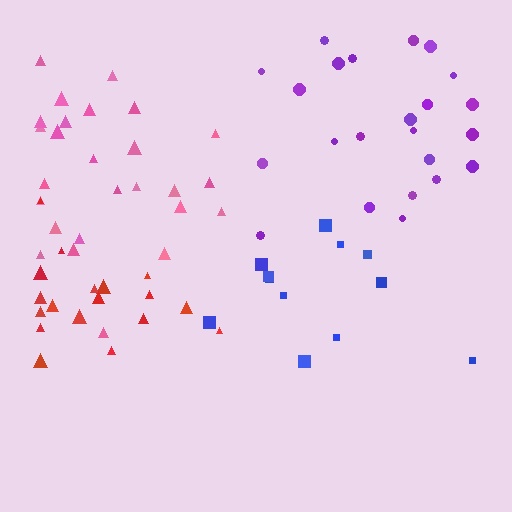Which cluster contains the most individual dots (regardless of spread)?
Pink (26).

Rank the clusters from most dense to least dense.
red, pink, purple, blue.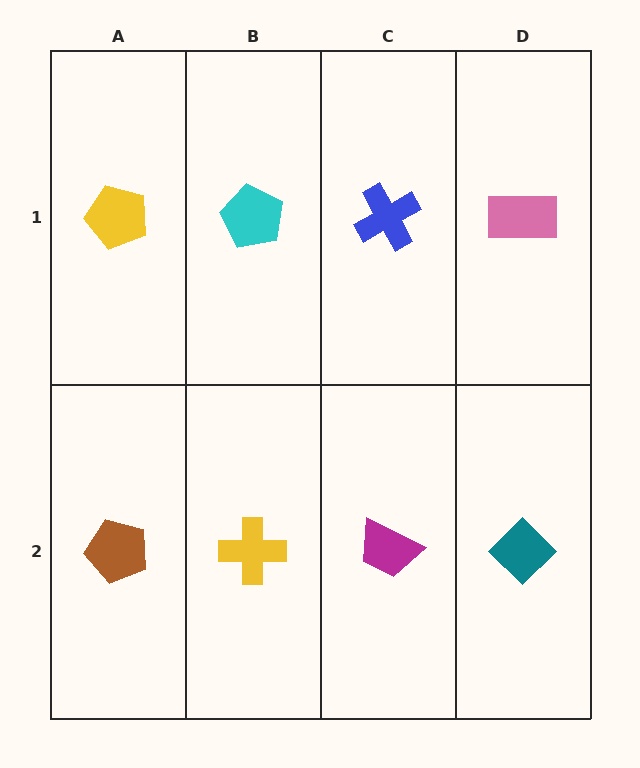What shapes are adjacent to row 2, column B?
A cyan pentagon (row 1, column B), a brown pentagon (row 2, column A), a magenta trapezoid (row 2, column C).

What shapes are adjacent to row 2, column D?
A pink rectangle (row 1, column D), a magenta trapezoid (row 2, column C).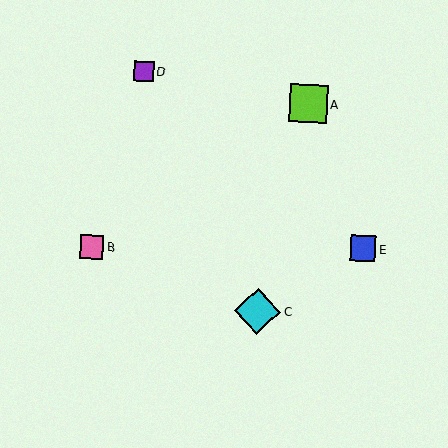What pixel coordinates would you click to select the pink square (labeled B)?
Click at (92, 247) to select the pink square B.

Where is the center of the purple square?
The center of the purple square is at (144, 71).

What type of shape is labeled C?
Shape C is a cyan diamond.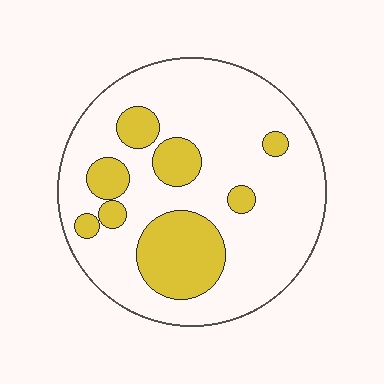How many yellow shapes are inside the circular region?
8.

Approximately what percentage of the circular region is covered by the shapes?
Approximately 25%.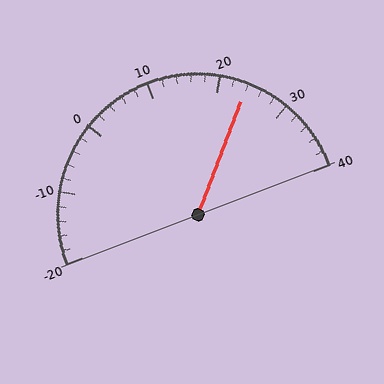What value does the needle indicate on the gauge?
The needle indicates approximately 24.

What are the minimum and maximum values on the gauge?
The gauge ranges from -20 to 40.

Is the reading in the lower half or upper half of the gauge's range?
The reading is in the upper half of the range (-20 to 40).